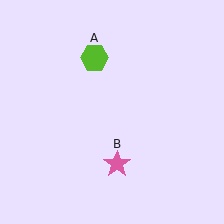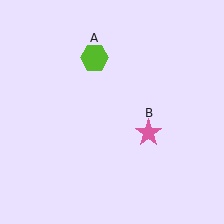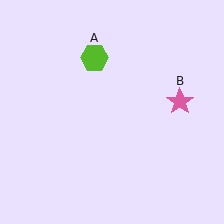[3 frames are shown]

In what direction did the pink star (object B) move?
The pink star (object B) moved up and to the right.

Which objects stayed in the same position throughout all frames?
Lime hexagon (object A) remained stationary.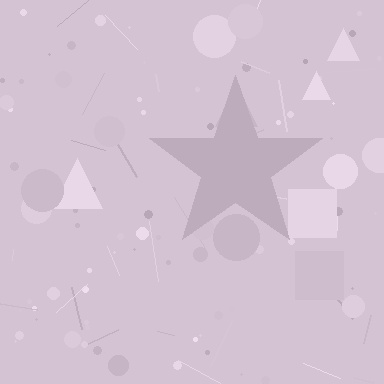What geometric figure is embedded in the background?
A star is embedded in the background.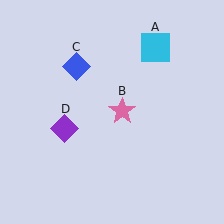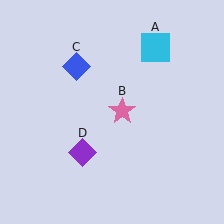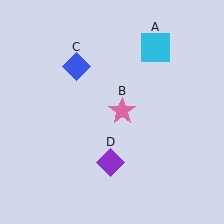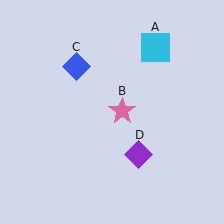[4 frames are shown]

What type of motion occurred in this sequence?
The purple diamond (object D) rotated counterclockwise around the center of the scene.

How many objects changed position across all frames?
1 object changed position: purple diamond (object D).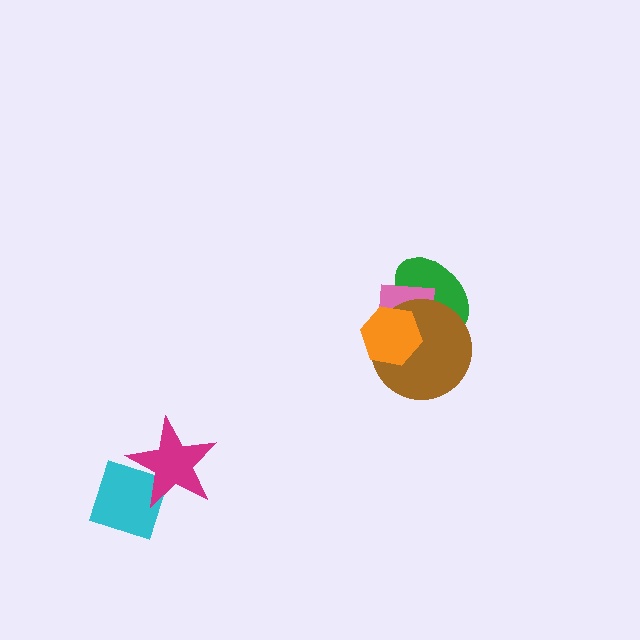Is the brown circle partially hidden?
Yes, it is partially covered by another shape.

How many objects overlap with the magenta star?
1 object overlaps with the magenta star.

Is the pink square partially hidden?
Yes, it is partially covered by another shape.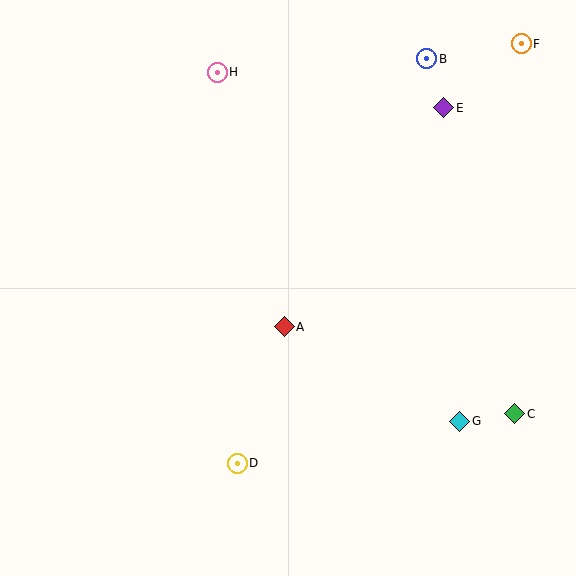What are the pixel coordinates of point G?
Point G is at (460, 421).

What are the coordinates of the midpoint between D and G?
The midpoint between D and G is at (349, 442).